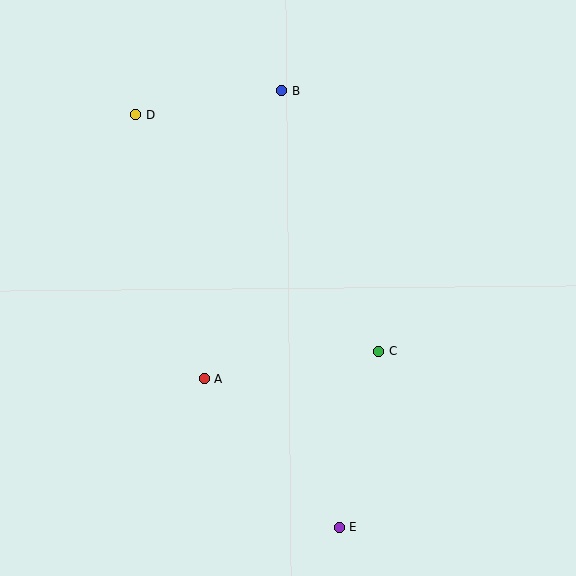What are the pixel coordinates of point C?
Point C is at (378, 352).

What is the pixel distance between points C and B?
The distance between C and B is 278 pixels.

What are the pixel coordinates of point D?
Point D is at (136, 115).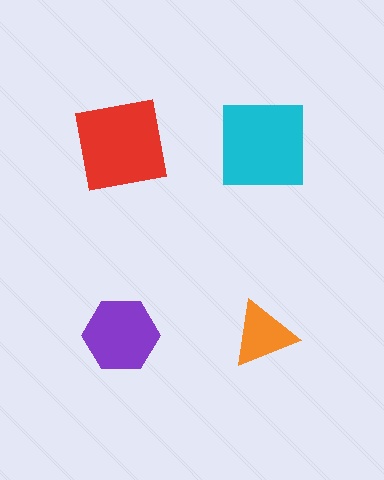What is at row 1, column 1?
A red square.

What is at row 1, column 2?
A cyan square.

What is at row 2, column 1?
A purple hexagon.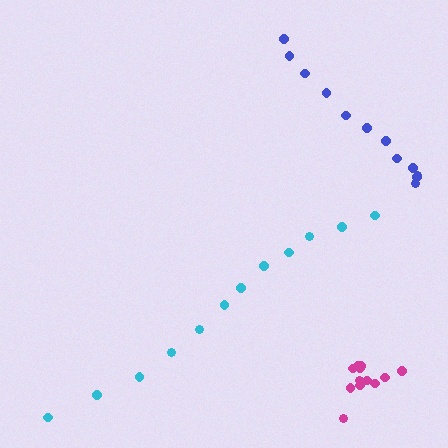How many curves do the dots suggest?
There are 3 distinct paths.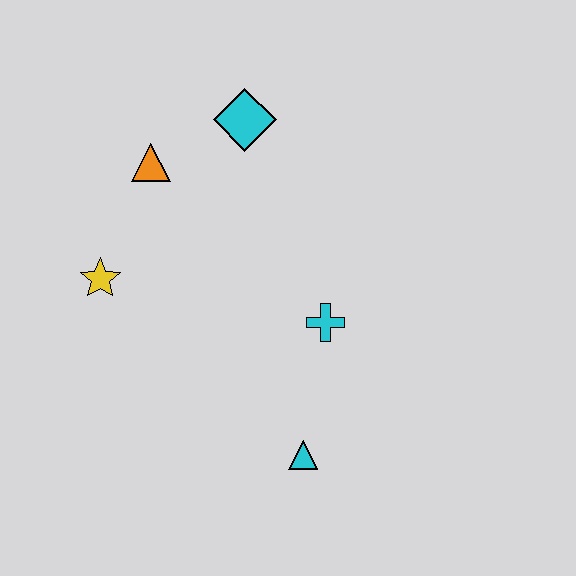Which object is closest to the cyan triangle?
The cyan cross is closest to the cyan triangle.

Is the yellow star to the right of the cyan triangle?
No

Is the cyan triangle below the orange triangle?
Yes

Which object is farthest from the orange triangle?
The cyan triangle is farthest from the orange triangle.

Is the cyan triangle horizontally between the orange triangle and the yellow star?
No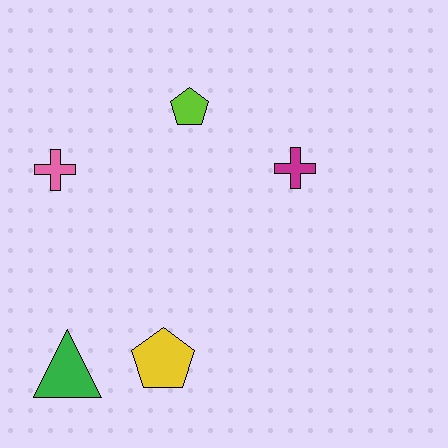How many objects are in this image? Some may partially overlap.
There are 5 objects.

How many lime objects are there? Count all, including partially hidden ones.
There is 1 lime object.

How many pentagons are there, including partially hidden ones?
There are 2 pentagons.